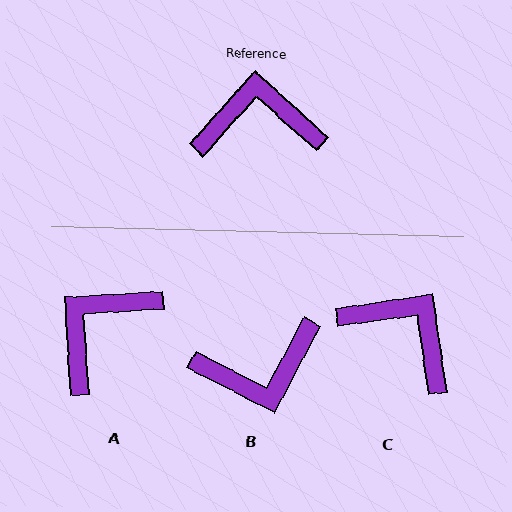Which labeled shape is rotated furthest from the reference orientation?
B, about 165 degrees away.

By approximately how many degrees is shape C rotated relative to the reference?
Approximately 39 degrees clockwise.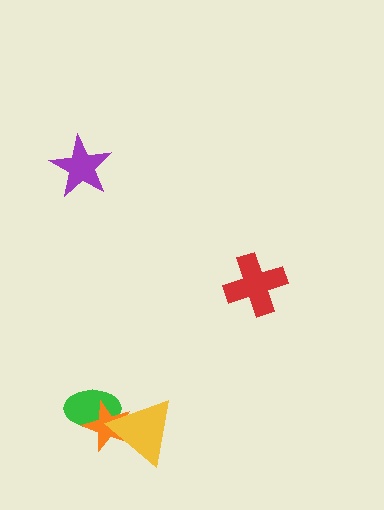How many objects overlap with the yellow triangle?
2 objects overlap with the yellow triangle.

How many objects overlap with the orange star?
2 objects overlap with the orange star.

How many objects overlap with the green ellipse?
2 objects overlap with the green ellipse.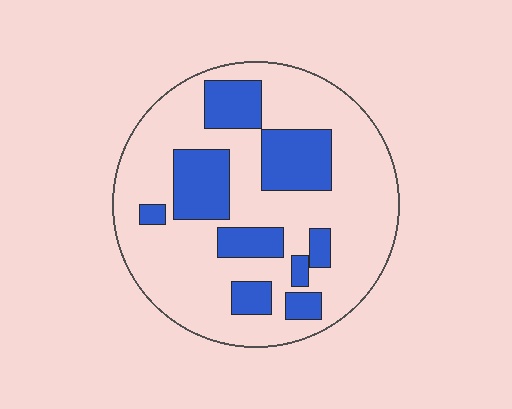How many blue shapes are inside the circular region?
9.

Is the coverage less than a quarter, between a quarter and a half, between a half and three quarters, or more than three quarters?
Between a quarter and a half.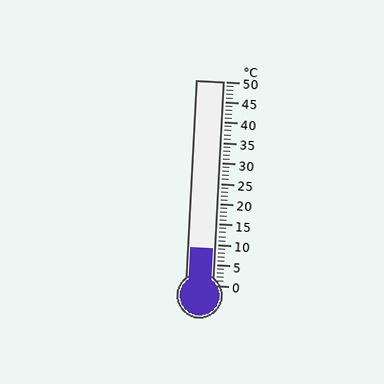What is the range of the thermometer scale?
The thermometer scale ranges from 0°C to 50°C.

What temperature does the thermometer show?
The thermometer shows approximately 9°C.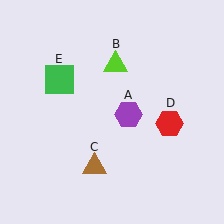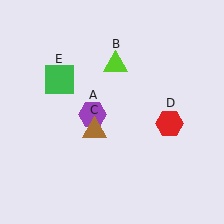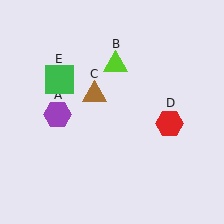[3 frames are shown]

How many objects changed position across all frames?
2 objects changed position: purple hexagon (object A), brown triangle (object C).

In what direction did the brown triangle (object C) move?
The brown triangle (object C) moved up.